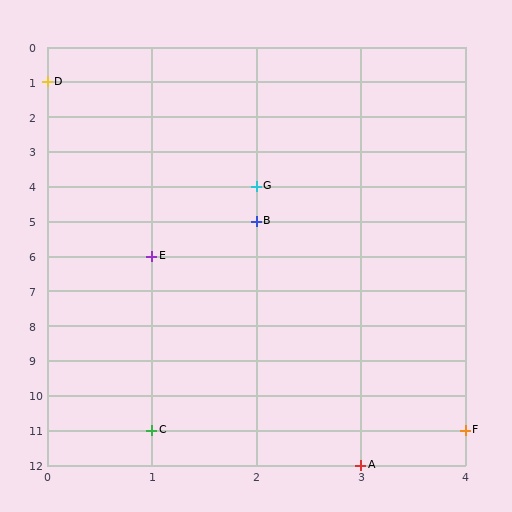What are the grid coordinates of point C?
Point C is at grid coordinates (1, 11).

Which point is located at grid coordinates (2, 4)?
Point G is at (2, 4).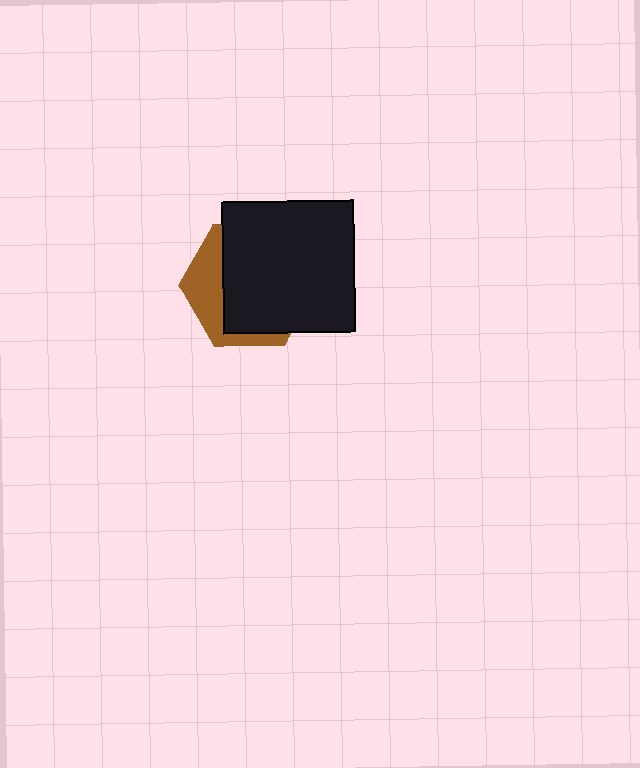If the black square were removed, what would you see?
You would see the complete brown hexagon.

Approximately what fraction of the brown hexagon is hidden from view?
Roughly 70% of the brown hexagon is hidden behind the black square.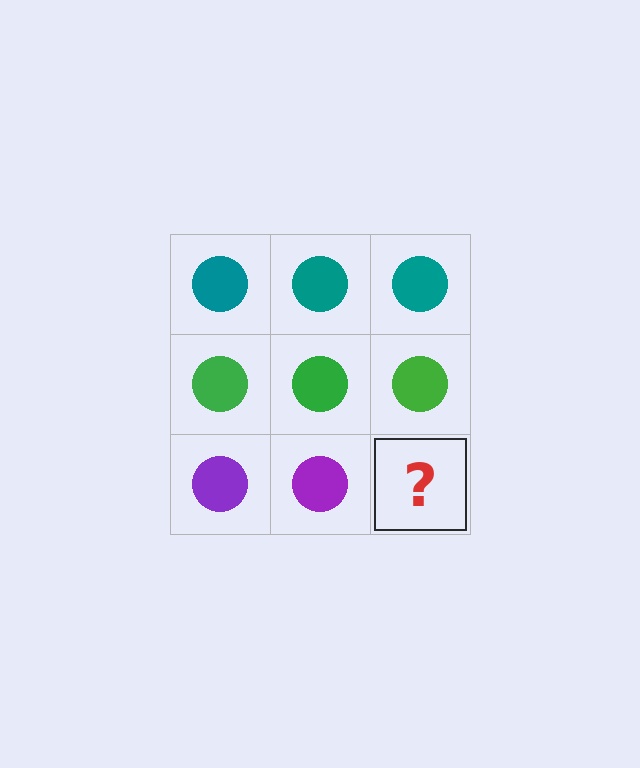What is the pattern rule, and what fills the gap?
The rule is that each row has a consistent color. The gap should be filled with a purple circle.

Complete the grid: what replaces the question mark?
The question mark should be replaced with a purple circle.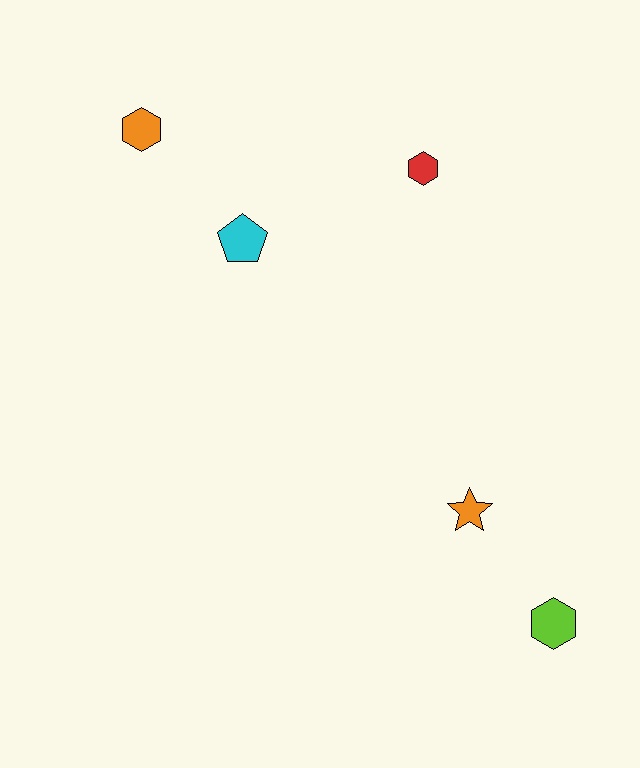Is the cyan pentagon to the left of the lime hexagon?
Yes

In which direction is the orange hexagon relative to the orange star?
The orange hexagon is above the orange star.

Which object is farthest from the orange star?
The orange hexagon is farthest from the orange star.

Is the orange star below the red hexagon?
Yes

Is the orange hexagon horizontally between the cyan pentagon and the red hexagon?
No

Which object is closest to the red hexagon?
The cyan pentagon is closest to the red hexagon.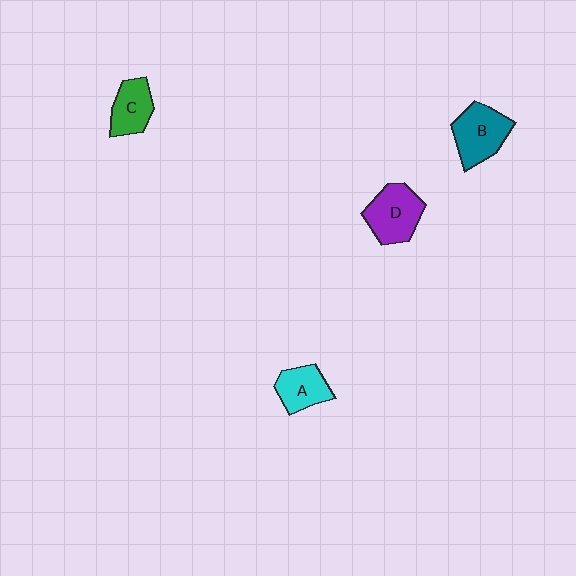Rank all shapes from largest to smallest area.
From largest to smallest: D (purple), B (teal), C (green), A (cyan).